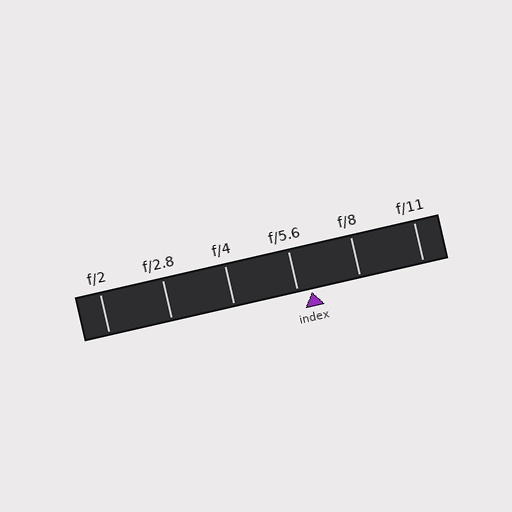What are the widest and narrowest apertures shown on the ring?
The widest aperture shown is f/2 and the narrowest is f/11.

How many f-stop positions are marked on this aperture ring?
There are 6 f-stop positions marked.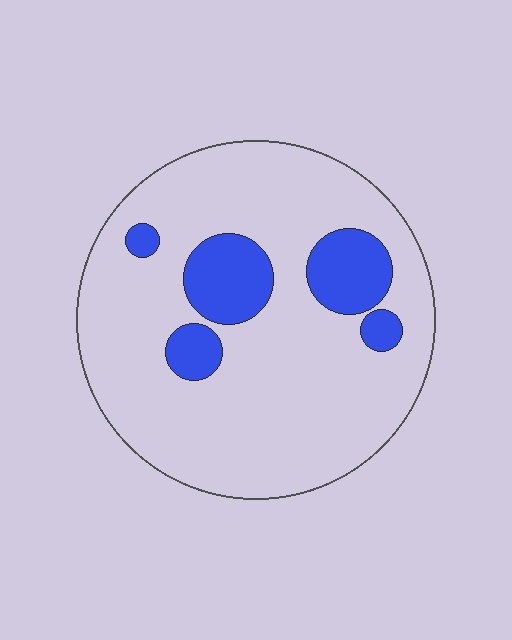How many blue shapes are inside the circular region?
5.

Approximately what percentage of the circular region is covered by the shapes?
Approximately 15%.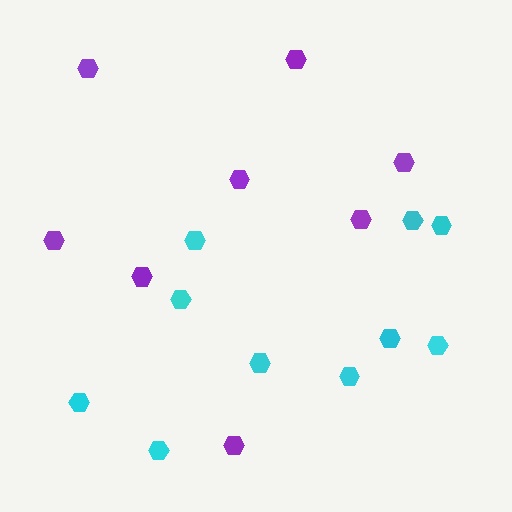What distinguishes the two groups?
There are 2 groups: one group of purple hexagons (8) and one group of cyan hexagons (10).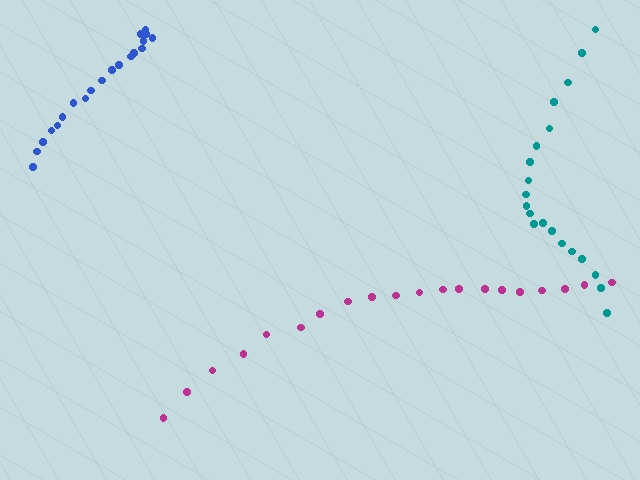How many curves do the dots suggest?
There are 3 distinct paths.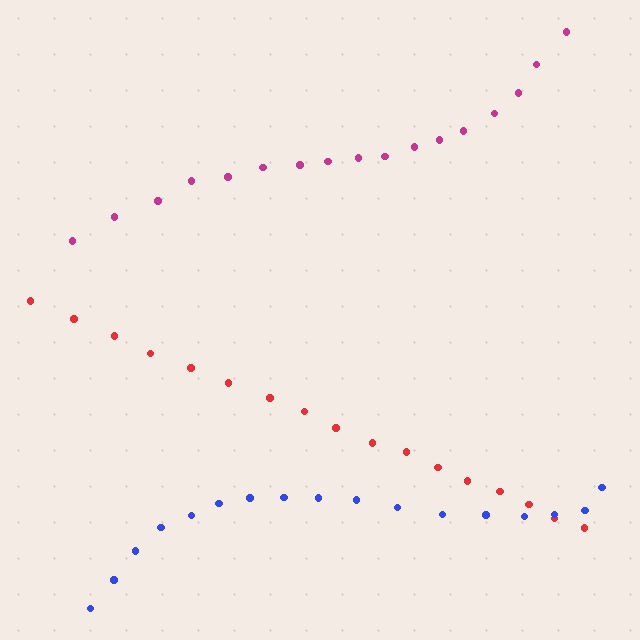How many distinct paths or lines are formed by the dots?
There are 3 distinct paths.